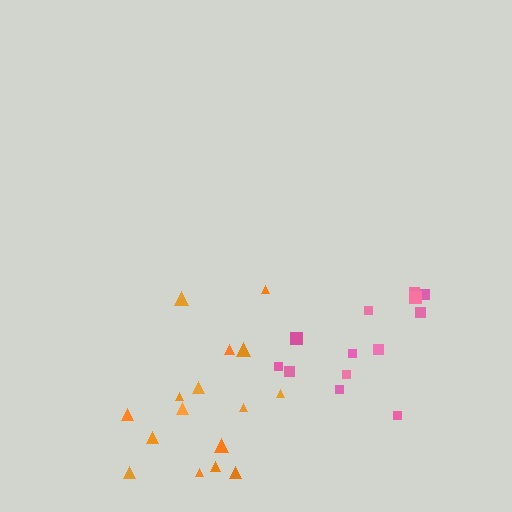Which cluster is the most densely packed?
Orange.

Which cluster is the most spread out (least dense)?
Pink.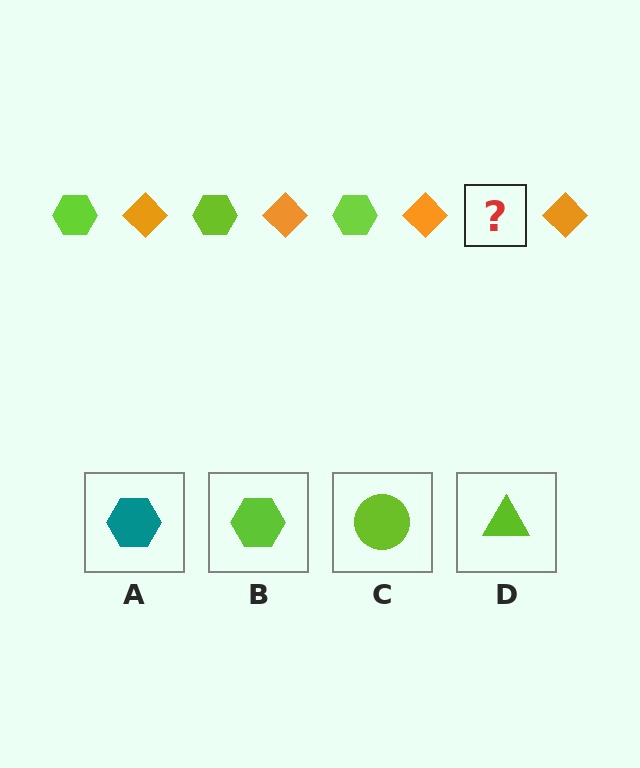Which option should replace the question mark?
Option B.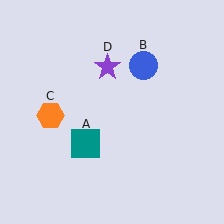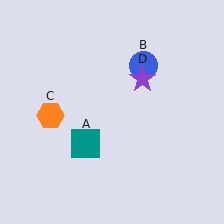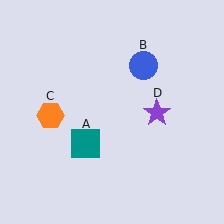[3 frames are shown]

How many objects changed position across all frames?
1 object changed position: purple star (object D).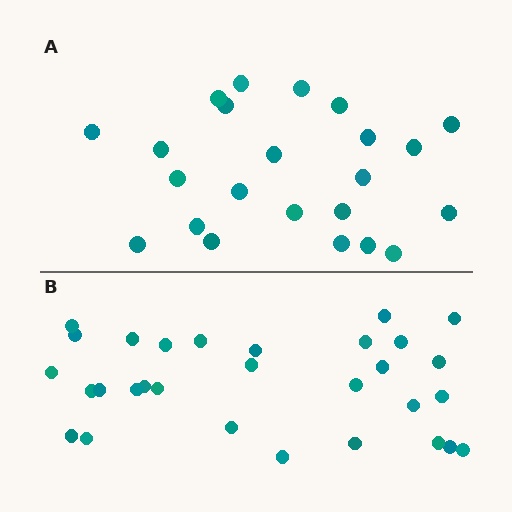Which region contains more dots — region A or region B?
Region B (the bottom region) has more dots.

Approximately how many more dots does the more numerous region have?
Region B has roughly 8 or so more dots than region A.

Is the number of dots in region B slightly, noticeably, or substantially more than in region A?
Region B has noticeably more, but not dramatically so. The ratio is roughly 1.3 to 1.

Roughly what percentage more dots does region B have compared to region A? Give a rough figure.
About 30% more.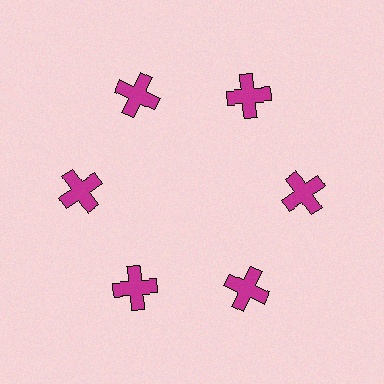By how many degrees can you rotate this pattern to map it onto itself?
The pattern maps onto itself every 60 degrees of rotation.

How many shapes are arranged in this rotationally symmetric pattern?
There are 6 shapes, arranged in 6 groups of 1.